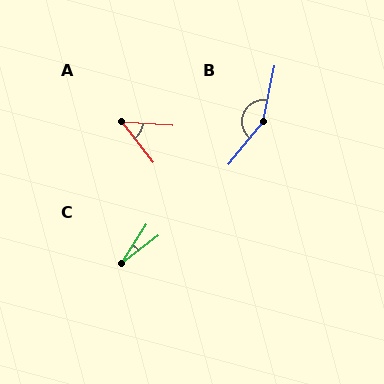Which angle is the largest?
B, at approximately 152 degrees.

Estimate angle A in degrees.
Approximately 49 degrees.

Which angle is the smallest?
C, at approximately 20 degrees.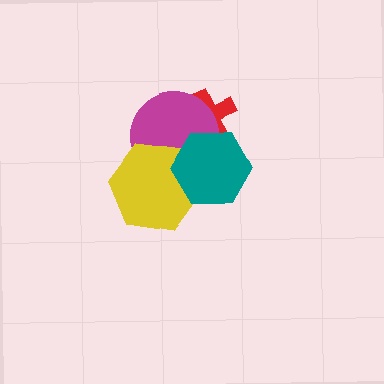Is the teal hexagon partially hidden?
No, no other shape covers it.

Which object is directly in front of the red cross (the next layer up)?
The magenta circle is directly in front of the red cross.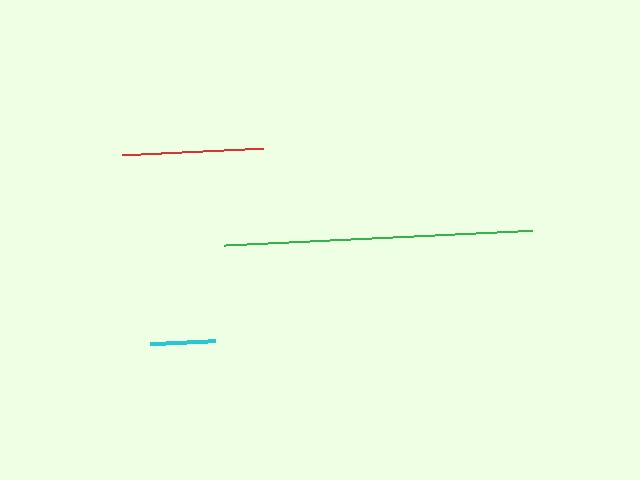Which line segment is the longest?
The green line is the longest at approximately 308 pixels.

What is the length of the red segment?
The red segment is approximately 141 pixels long.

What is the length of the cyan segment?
The cyan segment is approximately 65 pixels long.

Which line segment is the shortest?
The cyan line is the shortest at approximately 65 pixels.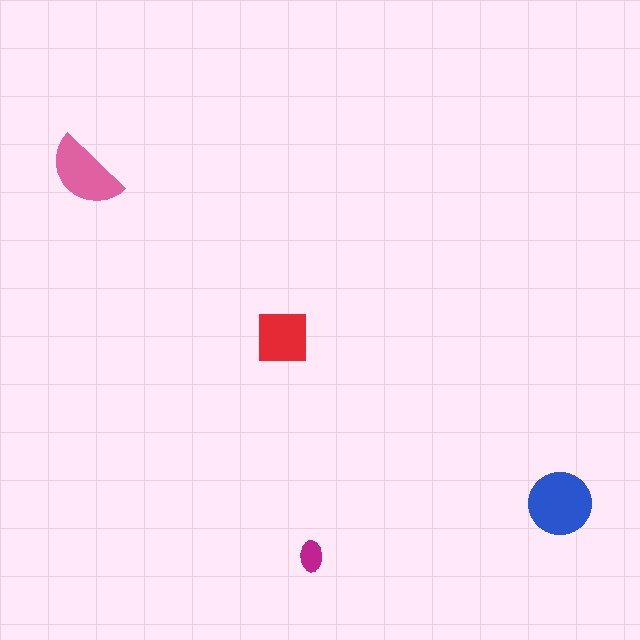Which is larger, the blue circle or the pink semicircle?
The blue circle.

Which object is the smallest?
The magenta ellipse.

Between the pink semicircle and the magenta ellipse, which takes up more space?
The pink semicircle.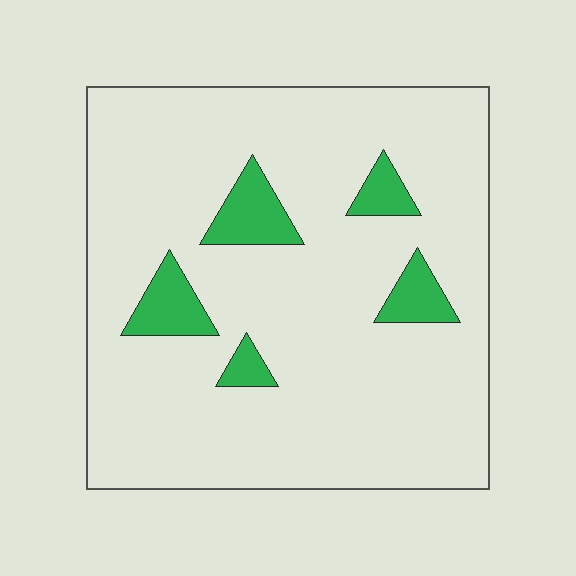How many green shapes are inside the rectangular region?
5.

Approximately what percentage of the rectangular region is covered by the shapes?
Approximately 10%.